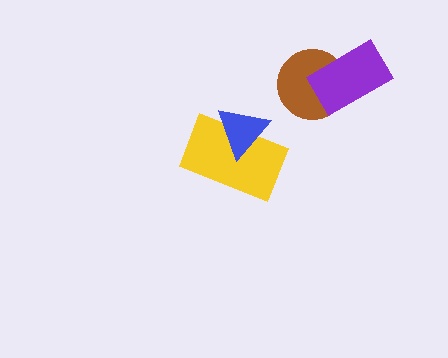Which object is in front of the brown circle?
The purple rectangle is in front of the brown circle.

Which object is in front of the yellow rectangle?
The blue triangle is in front of the yellow rectangle.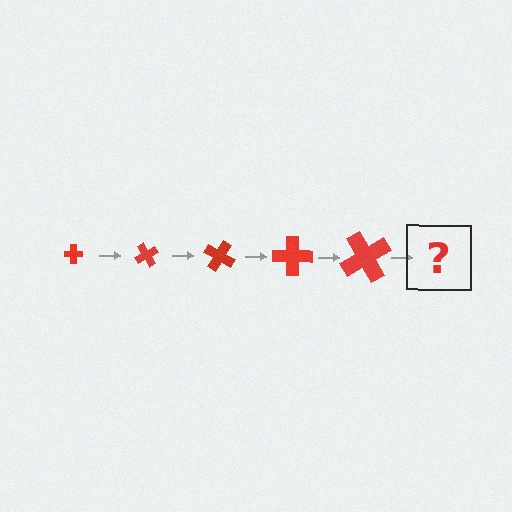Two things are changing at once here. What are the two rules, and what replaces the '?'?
The two rules are that the cross grows larger each step and it rotates 60 degrees each step. The '?' should be a cross, larger than the previous one and rotated 300 degrees from the start.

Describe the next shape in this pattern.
It should be a cross, larger than the previous one and rotated 300 degrees from the start.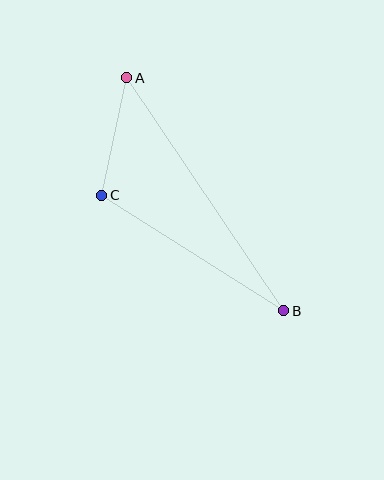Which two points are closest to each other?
Points A and C are closest to each other.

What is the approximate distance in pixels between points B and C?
The distance between B and C is approximately 216 pixels.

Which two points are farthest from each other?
Points A and B are farthest from each other.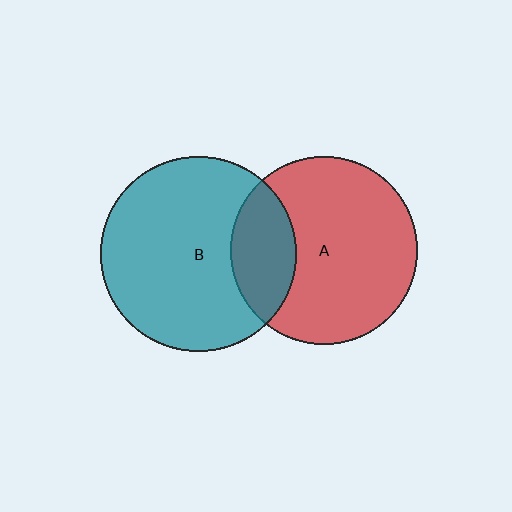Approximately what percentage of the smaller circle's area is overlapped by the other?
Approximately 25%.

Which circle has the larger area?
Circle B (teal).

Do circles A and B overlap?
Yes.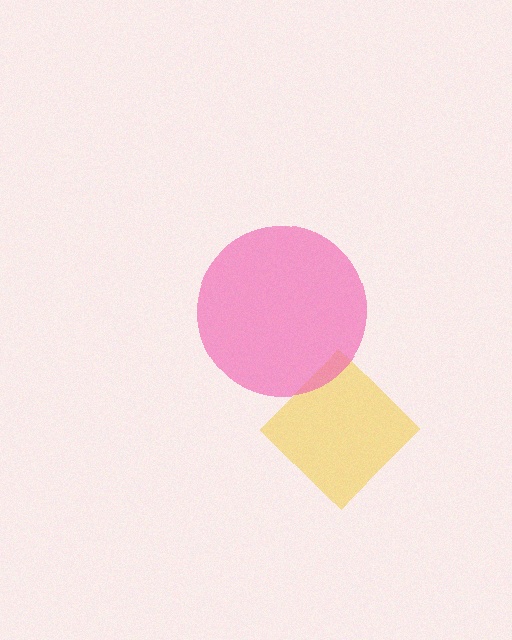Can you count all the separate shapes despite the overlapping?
Yes, there are 2 separate shapes.